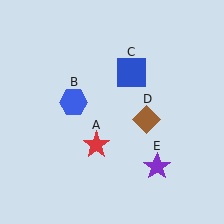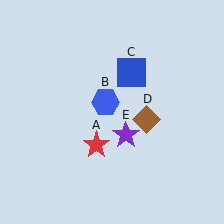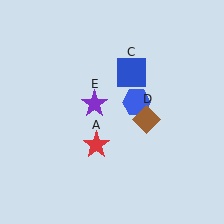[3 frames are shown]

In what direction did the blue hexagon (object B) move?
The blue hexagon (object B) moved right.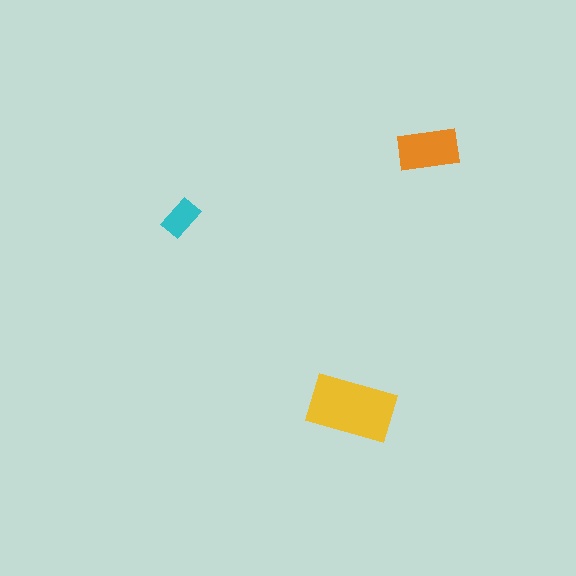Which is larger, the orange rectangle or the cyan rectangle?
The orange one.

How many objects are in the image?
There are 3 objects in the image.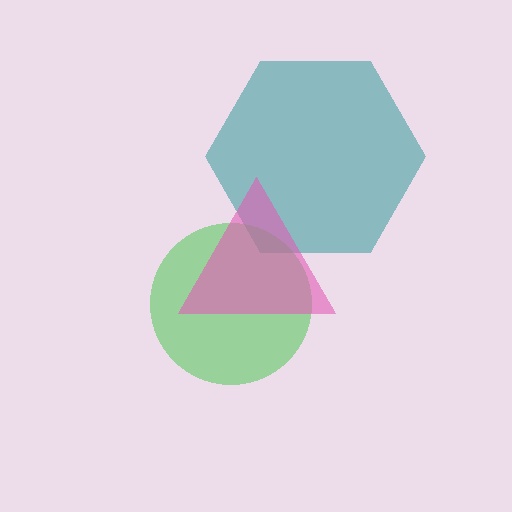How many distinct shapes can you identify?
There are 3 distinct shapes: a teal hexagon, a green circle, a pink triangle.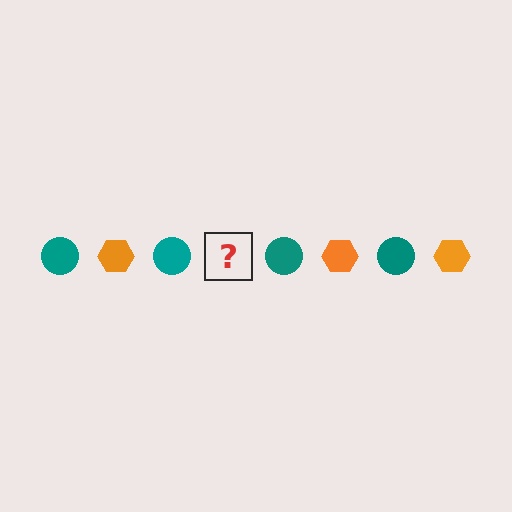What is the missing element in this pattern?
The missing element is an orange hexagon.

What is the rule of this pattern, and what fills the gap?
The rule is that the pattern alternates between teal circle and orange hexagon. The gap should be filled with an orange hexagon.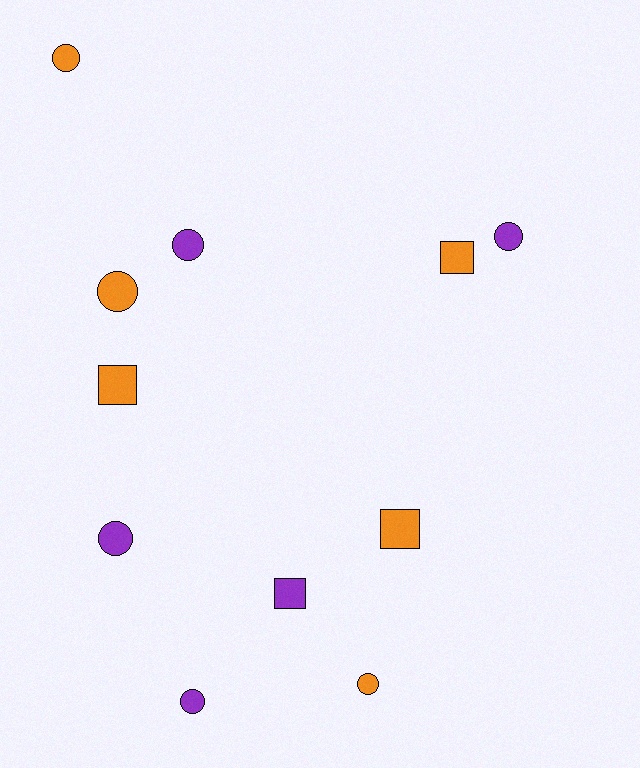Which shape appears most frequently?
Circle, with 7 objects.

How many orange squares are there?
There are 3 orange squares.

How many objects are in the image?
There are 11 objects.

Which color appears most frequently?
Orange, with 6 objects.